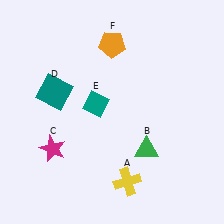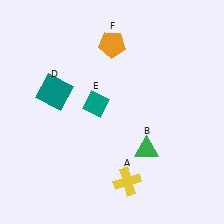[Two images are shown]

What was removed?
The magenta star (C) was removed in Image 2.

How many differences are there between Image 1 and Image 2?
There is 1 difference between the two images.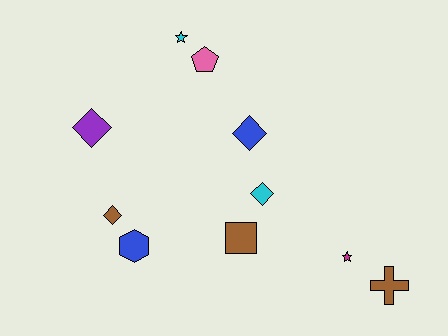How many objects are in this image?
There are 10 objects.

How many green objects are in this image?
There are no green objects.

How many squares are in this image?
There is 1 square.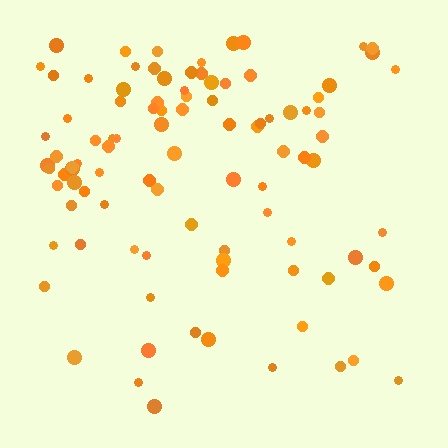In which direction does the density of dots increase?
From bottom to top, with the top side densest.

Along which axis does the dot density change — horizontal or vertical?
Vertical.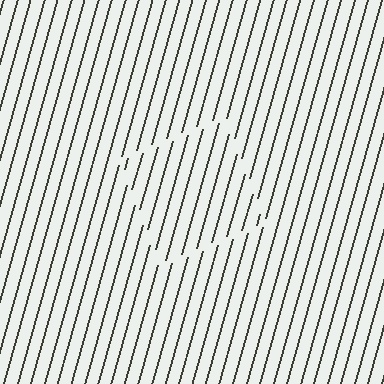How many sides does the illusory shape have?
4 sides — the line-ends trace a square.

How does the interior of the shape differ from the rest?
The interior of the shape contains the same grating, shifted by half a period — the contour is defined by the phase discontinuity where line-ends from the inner and outer gratings abut.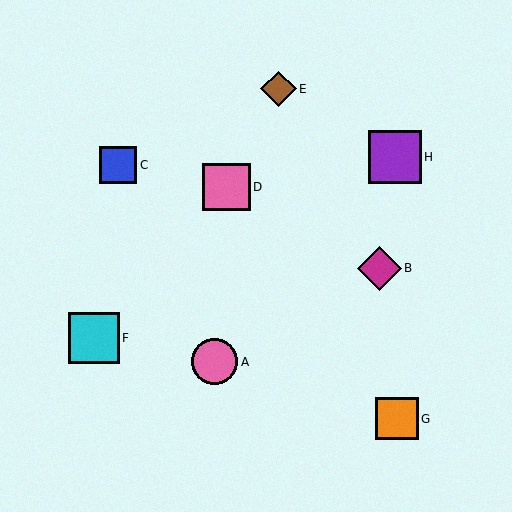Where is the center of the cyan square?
The center of the cyan square is at (94, 338).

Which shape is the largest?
The purple square (labeled H) is the largest.